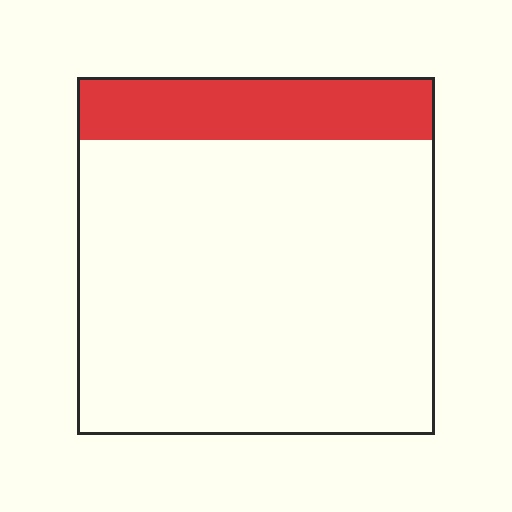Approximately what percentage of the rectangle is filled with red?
Approximately 20%.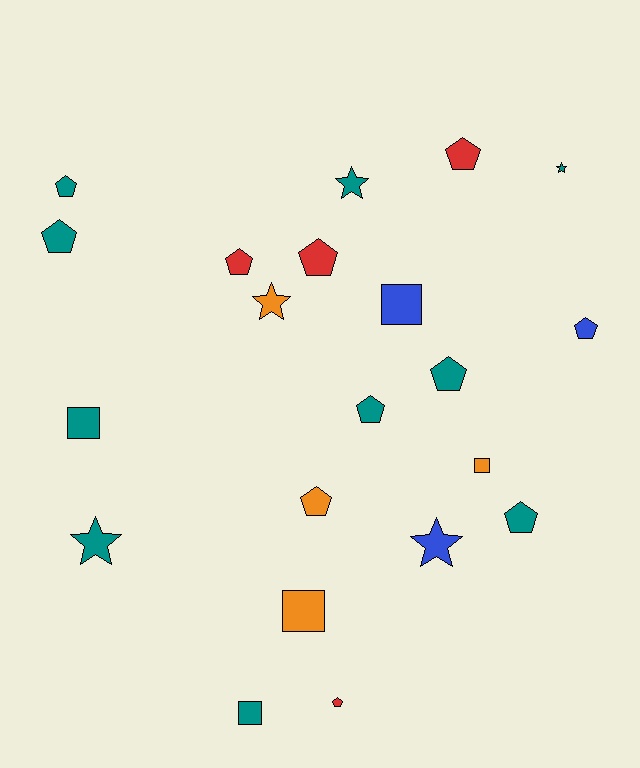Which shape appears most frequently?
Pentagon, with 11 objects.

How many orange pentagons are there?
There is 1 orange pentagon.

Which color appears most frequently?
Teal, with 10 objects.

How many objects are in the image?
There are 21 objects.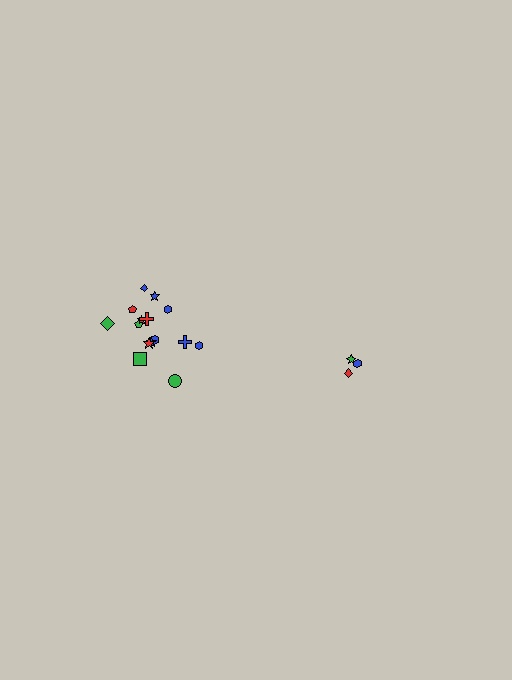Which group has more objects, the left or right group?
The left group.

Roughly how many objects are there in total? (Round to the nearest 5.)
Roughly 20 objects in total.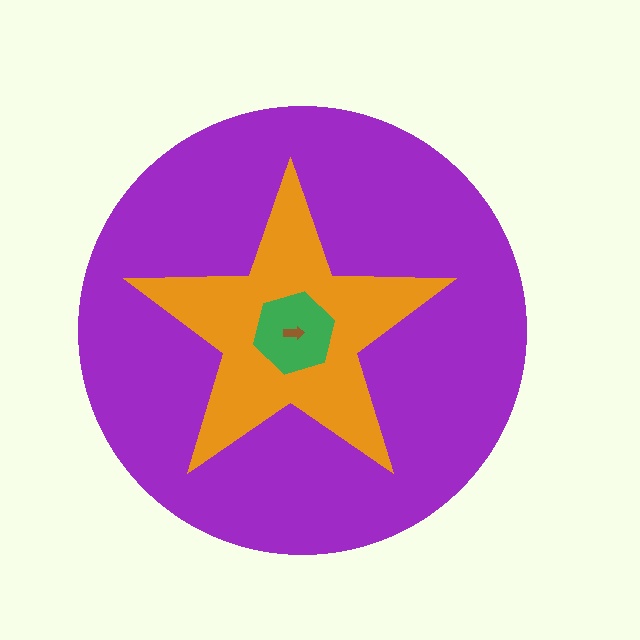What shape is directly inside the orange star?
The green hexagon.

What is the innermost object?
The brown arrow.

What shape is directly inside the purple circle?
The orange star.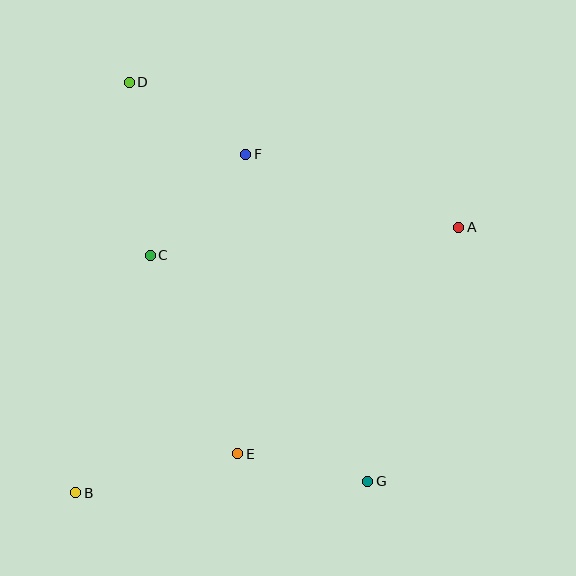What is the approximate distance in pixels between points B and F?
The distance between B and F is approximately 379 pixels.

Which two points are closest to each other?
Points E and G are closest to each other.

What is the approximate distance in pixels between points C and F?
The distance between C and F is approximately 139 pixels.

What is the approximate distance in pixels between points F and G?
The distance between F and G is approximately 349 pixels.